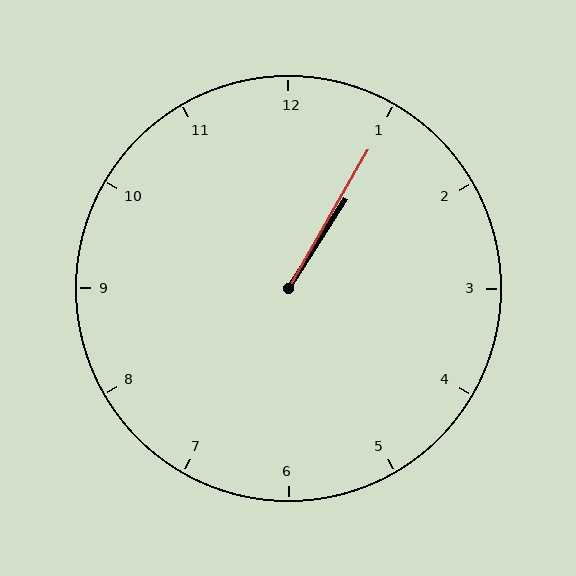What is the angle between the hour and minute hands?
Approximately 2 degrees.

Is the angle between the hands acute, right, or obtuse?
It is acute.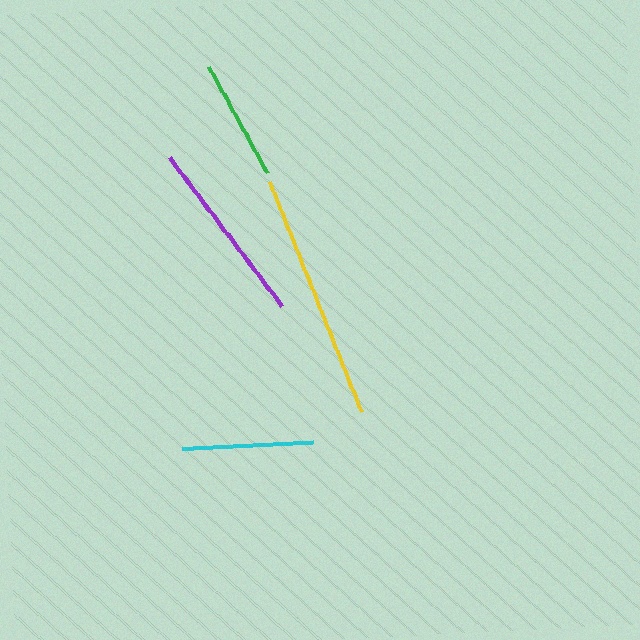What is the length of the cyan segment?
The cyan segment is approximately 130 pixels long.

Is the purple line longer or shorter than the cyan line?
The purple line is longer than the cyan line.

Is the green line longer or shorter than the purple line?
The purple line is longer than the green line.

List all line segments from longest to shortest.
From longest to shortest: yellow, purple, cyan, green.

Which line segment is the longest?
The yellow line is the longest at approximately 246 pixels.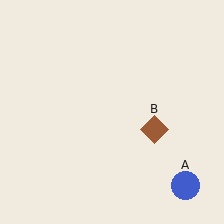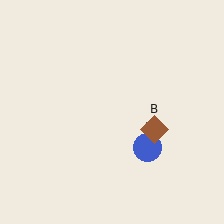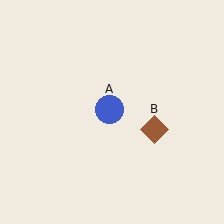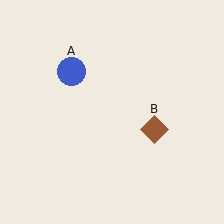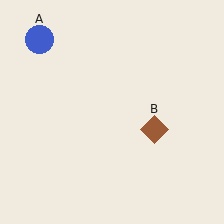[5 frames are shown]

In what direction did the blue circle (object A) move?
The blue circle (object A) moved up and to the left.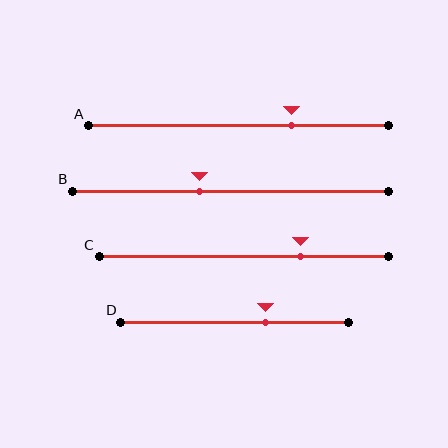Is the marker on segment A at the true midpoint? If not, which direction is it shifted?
No, the marker on segment A is shifted to the right by about 18% of the segment length.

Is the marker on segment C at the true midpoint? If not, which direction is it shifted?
No, the marker on segment C is shifted to the right by about 20% of the segment length.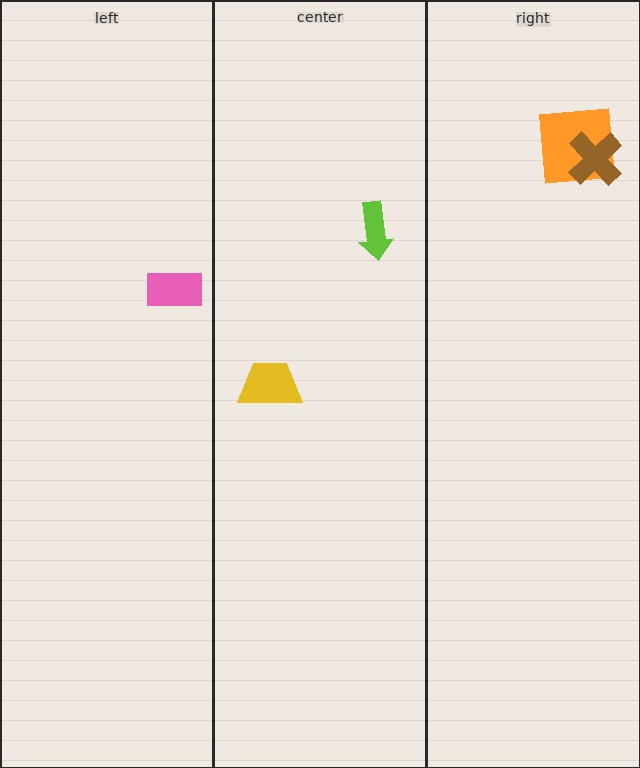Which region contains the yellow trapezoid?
The center region.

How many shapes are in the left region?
1.